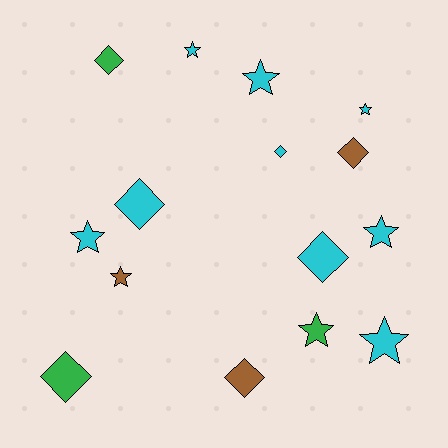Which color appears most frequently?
Cyan, with 9 objects.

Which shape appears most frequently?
Star, with 8 objects.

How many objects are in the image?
There are 15 objects.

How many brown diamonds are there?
There are 2 brown diamonds.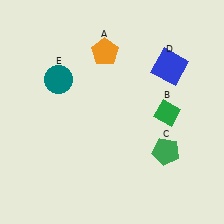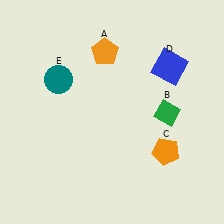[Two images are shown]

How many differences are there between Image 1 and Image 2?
There is 1 difference between the two images.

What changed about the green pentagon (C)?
In Image 1, C is green. In Image 2, it changed to orange.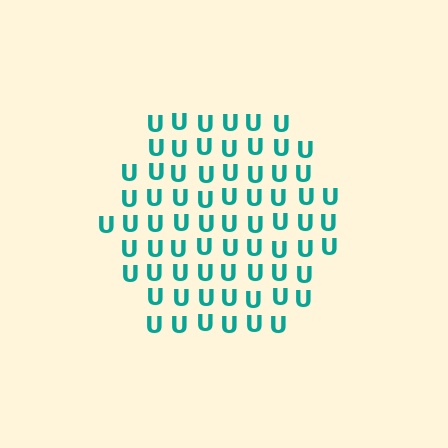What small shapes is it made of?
It is made of small letter U's.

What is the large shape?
The large shape is a hexagon.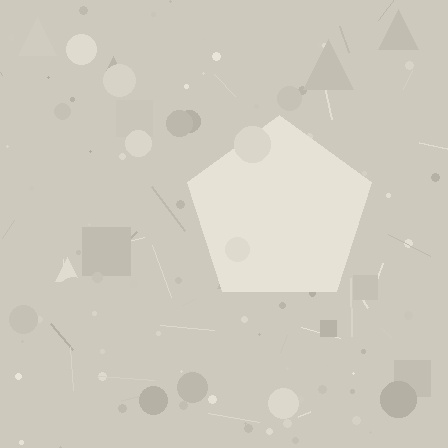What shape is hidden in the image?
A pentagon is hidden in the image.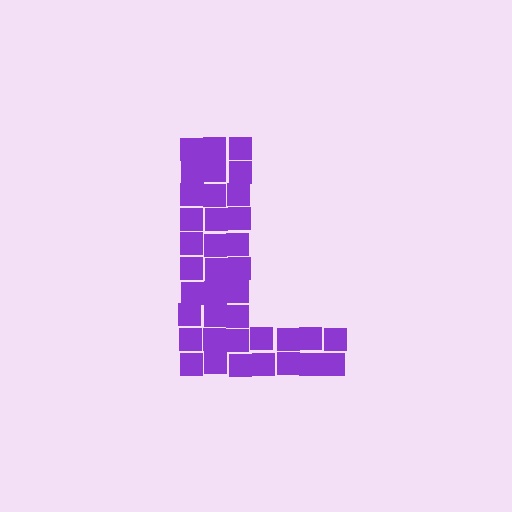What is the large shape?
The large shape is the letter L.